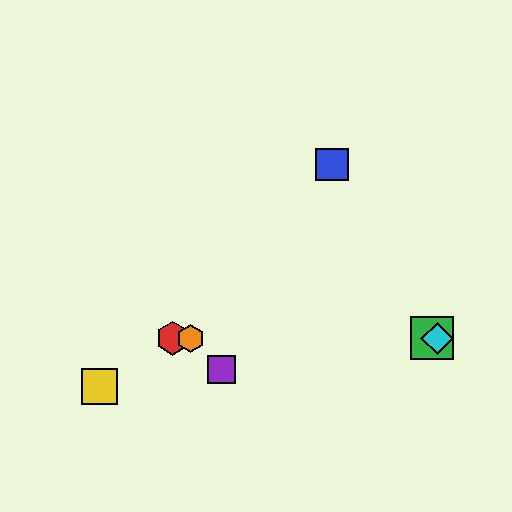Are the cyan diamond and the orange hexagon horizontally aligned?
Yes, both are at y≈338.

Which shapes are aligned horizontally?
The red hexagon, the green square, the orange hexagon, the cyan diamond are aligned horizontally.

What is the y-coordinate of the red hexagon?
The red hexagon is at y≈338.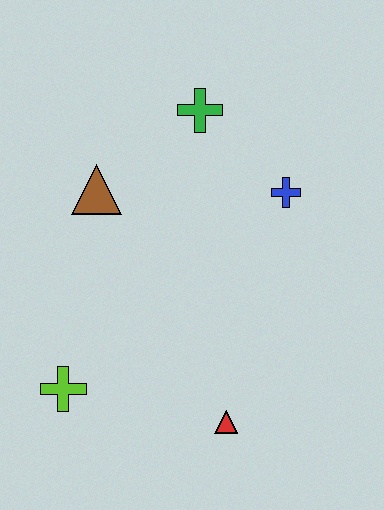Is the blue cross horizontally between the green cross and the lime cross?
No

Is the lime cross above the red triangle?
Yes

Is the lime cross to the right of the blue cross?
No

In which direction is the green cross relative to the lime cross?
The green cross is above the lime cross.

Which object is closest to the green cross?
The blue cross is closest to the green cross.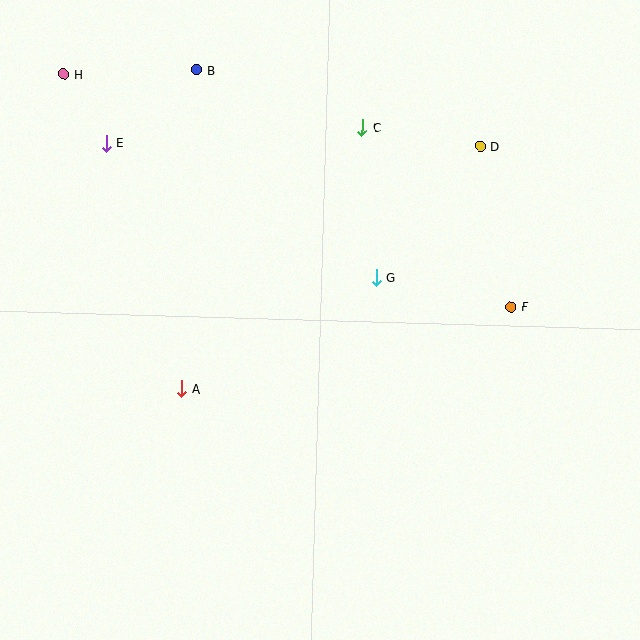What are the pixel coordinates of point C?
Point C is at (362, 127).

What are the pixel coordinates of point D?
Point D is at (480, 146).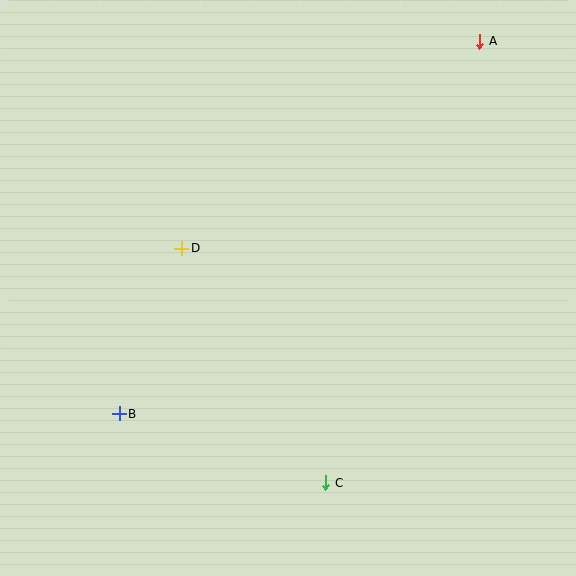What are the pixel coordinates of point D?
Point D is at (182, 248).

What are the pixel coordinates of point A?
Point A is at (480, 42).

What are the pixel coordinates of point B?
Point B is at (119, 413).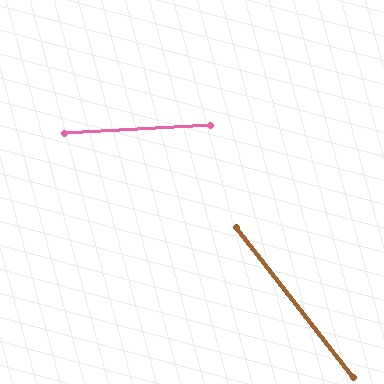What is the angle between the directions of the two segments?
Approximately 55 degrees.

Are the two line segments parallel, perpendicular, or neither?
Neither parallel nor perpendicular — they differ by about 55°.